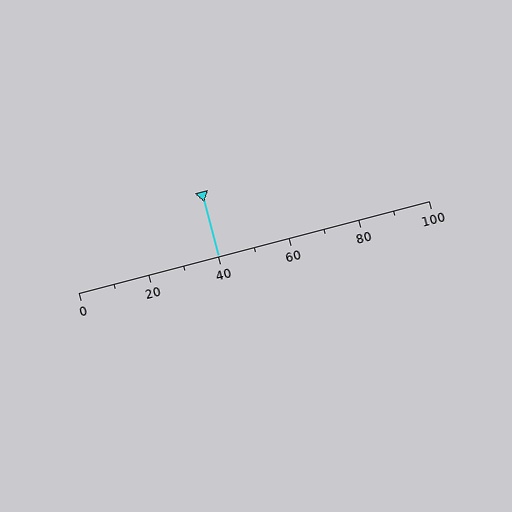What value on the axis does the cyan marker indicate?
The marker indicates approximately 40.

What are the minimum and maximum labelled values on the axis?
The axis runs from 0 to 100.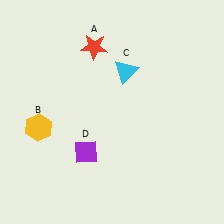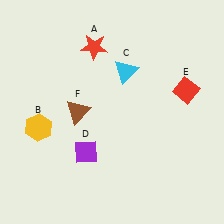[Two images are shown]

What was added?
A red diamond (E), a brown triangle (F) were added in Image 2.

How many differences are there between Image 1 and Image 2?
There are 2 differences between the two images.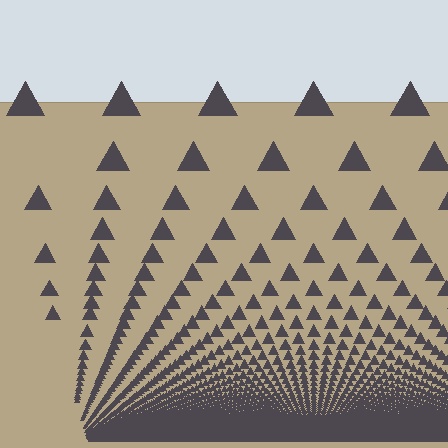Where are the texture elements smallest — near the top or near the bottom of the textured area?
Near the bottom.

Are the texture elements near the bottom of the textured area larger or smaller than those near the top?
Smaller. The gradient is inverted — elements near the bottom are smaller and denser.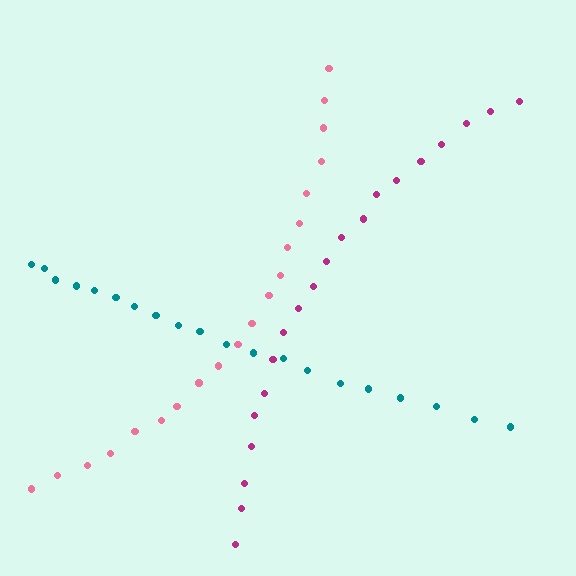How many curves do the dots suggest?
There are 3 distinct paths.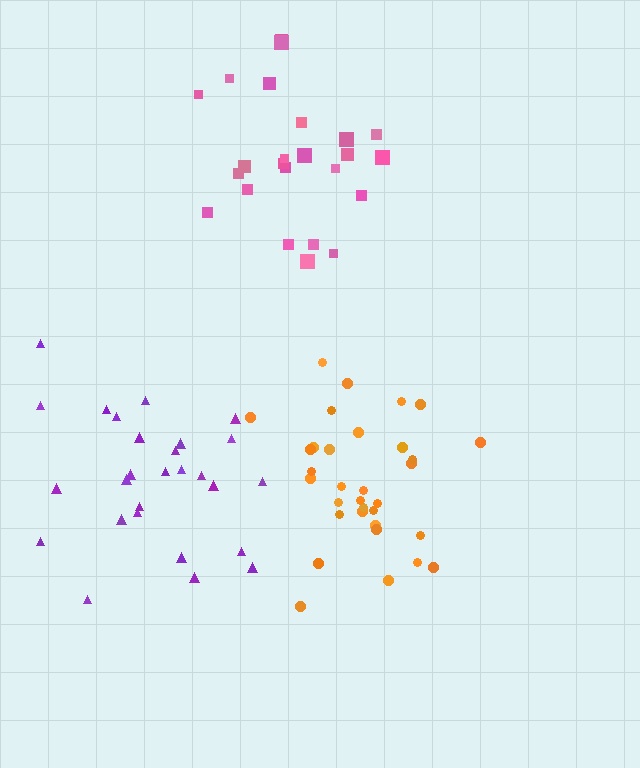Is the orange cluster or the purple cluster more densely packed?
Orange.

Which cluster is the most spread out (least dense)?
Purple.